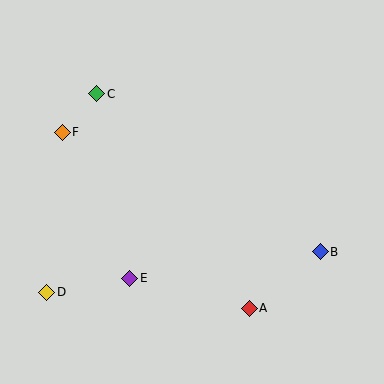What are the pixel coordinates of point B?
Point B is at (320, 252).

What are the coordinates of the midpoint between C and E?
The midpoint between C and E is at (113, 186).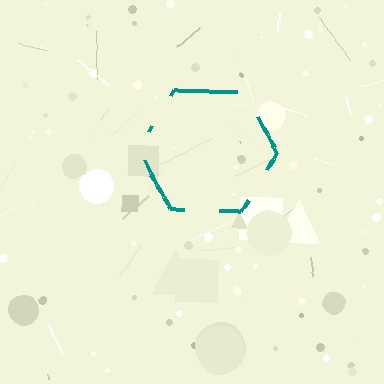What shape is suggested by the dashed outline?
The dashed outline suggests a hexagon.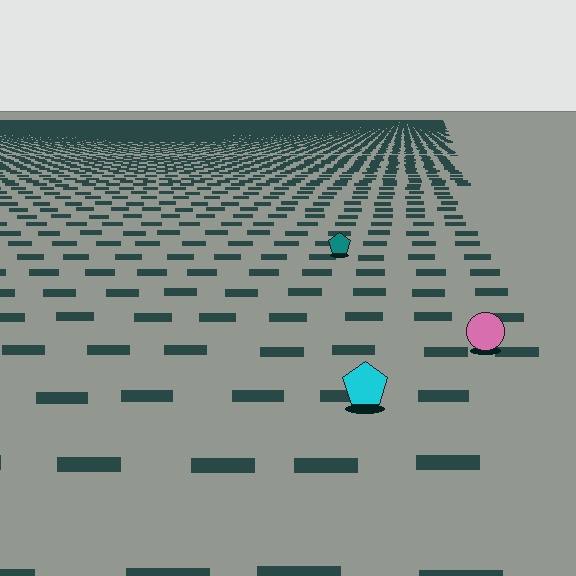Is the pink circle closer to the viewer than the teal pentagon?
Yes. The pink circle is closer — you can tell from the texture gradient: the ground texture is coarser near it.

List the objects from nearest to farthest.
From nearest to farthest: the cyan pentagon, the pink circle, the teal pentagon.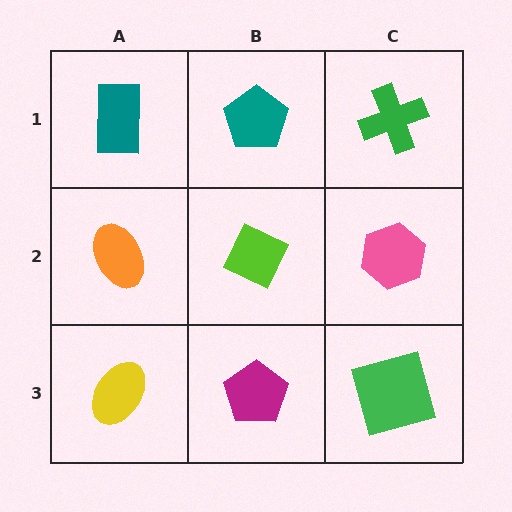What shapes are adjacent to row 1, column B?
A lime diamond (row 2, column B), a teal rectangle (row 1, column A), a green cross (row 1, column C).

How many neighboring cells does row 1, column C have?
2.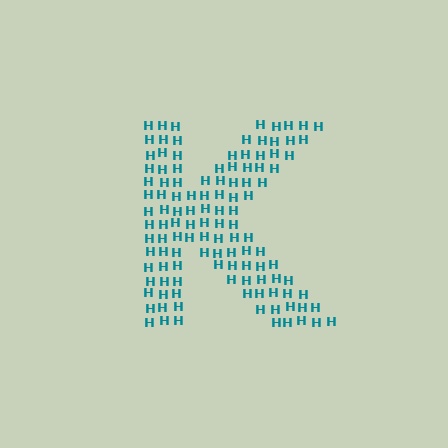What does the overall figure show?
The overall figure shows the letter K.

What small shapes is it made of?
It is made of small letter H's.